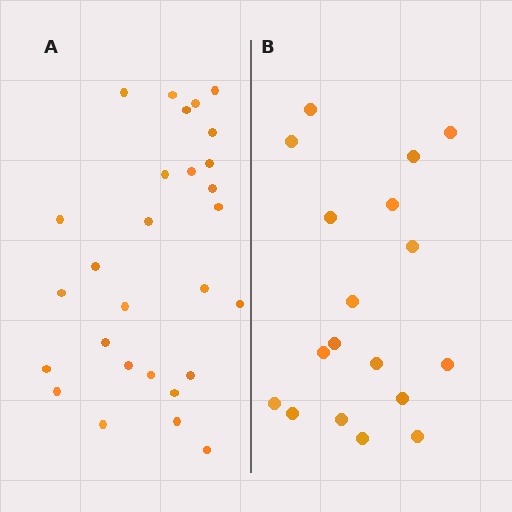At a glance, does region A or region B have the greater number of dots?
Region A (the left region) has more dots.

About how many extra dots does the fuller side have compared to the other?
Region A has roughly 10 or so more dots than region B.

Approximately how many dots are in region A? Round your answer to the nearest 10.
About 30 dots. (The exact count is 28, which rounds to 30.)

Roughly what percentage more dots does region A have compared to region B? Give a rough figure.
About 55% more.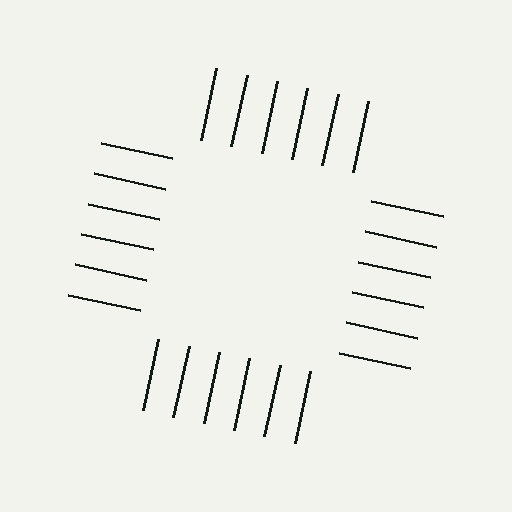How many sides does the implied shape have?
4 sides — the line-ends trace a square.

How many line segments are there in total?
24 — 6 along each of the 4 edges.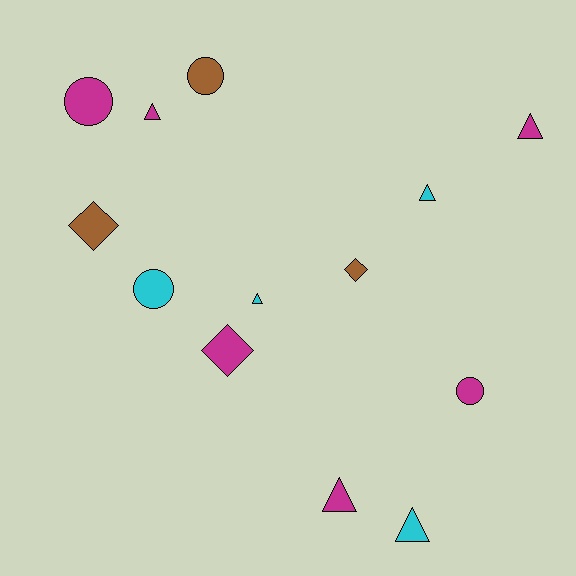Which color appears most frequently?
Magenta, with 6 objects.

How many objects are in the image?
There are 13 objects.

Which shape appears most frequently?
Triangle, with 6 objects.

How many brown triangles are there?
There are no brown triangles.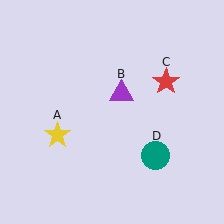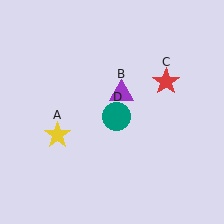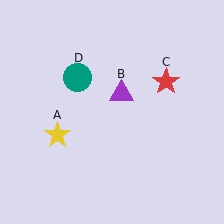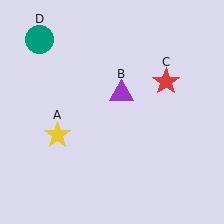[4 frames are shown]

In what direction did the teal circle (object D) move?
The teal circle (object D) moved up and to the left.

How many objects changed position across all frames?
1 object changed position: teal circle (object D).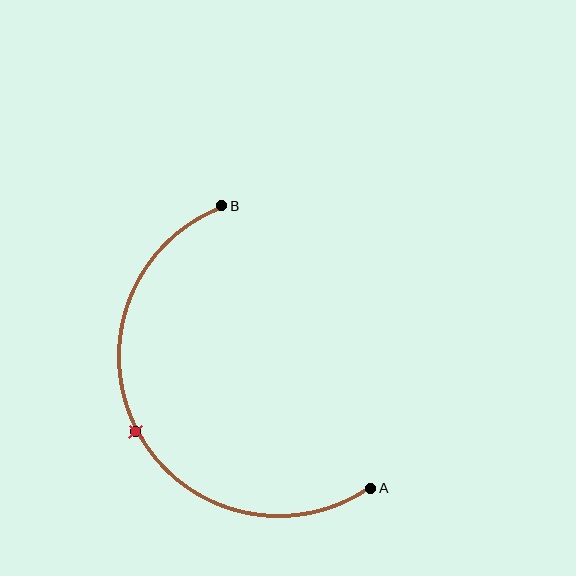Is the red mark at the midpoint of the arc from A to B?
Yes. The red mark lies on the arc at equal arc-length from both A and B — it is the arc midpoint.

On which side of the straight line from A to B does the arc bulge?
The arc bulges to the left of the straight line connecting A and B.